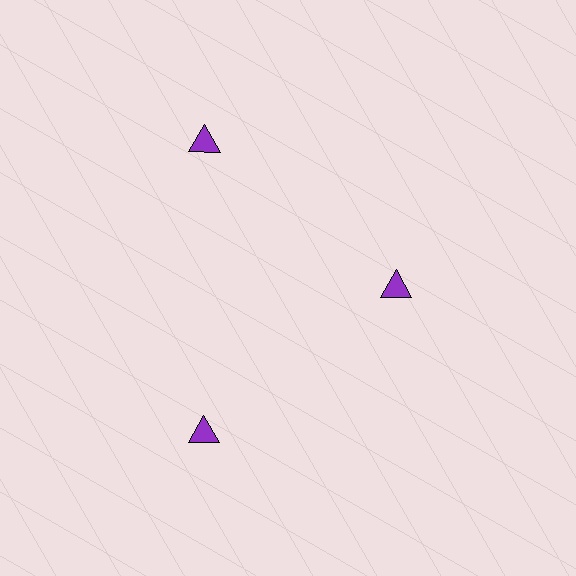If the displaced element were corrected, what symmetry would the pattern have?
It would have 3-fold rotational symmetry — the pattern would map onto itself every 120 degrees.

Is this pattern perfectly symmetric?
No. The 3 purple triangles are arranged in a ring, but one element near the 3 o'clock position is pulled inward toward the center, breaking the 3-fold rotational symmetry.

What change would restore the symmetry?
The symmetry would be restored by moving it outward, back onto the ring so that all 3 triangles sit at equal angles and equal distance from the center.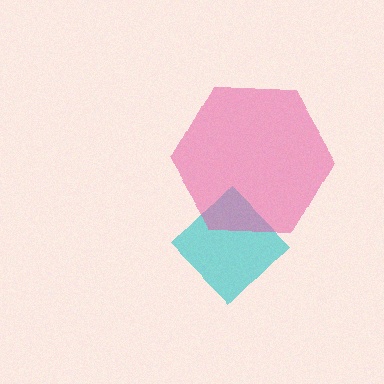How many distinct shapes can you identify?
There are 2 distinct shapes: a cyan diamond, a pink hexagon.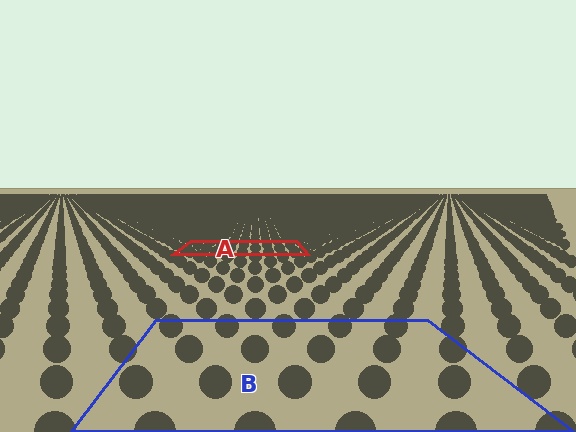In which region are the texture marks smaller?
The texture marks are smaller in region A, because it is farther away.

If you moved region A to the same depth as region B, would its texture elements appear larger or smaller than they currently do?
They would appear larger. At a closer depth, the same texture elements are projected at a bigger on-screen size.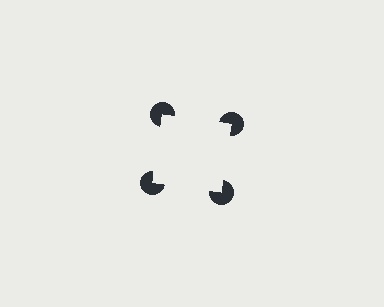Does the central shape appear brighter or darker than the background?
It typically appears slightly brighter than the background, even though no actual brightness change is drawn.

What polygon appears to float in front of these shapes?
An illusory square — its edges are inferred from the aligned wedge cuts in the pac-man discs, not physically drawn.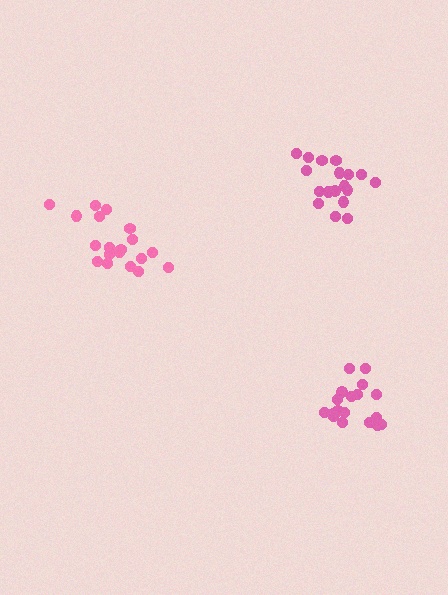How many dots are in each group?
Group 1: 18 dots, Group 2: 19 dots, Group 3: 18 dots (55 total).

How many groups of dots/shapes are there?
There are 3 groups.